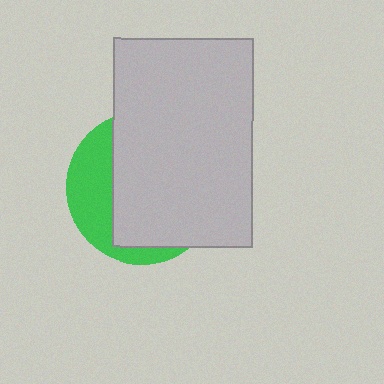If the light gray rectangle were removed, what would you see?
You would see the complete green circle.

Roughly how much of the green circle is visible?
A small part of it is visible (roughly 31%).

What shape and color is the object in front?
The object in front is a light gray rectangle.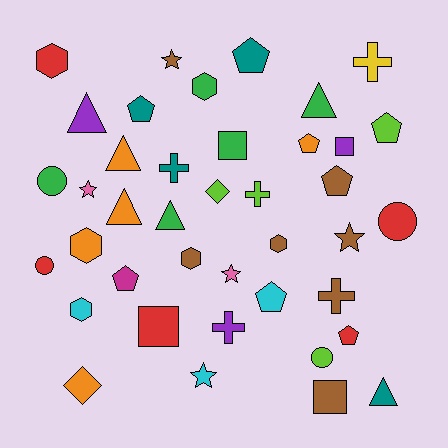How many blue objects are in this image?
There are no blue objects.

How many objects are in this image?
There are 40 objects.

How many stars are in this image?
There are 5 stars.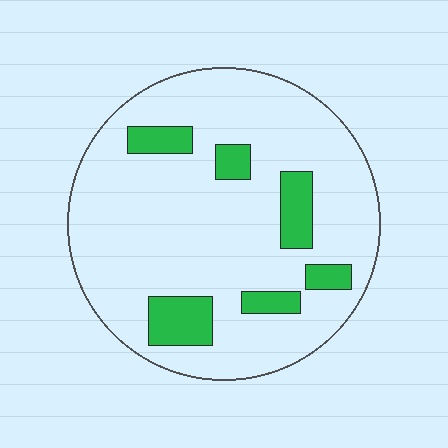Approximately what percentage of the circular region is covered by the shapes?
Approximately 15%.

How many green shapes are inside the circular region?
6.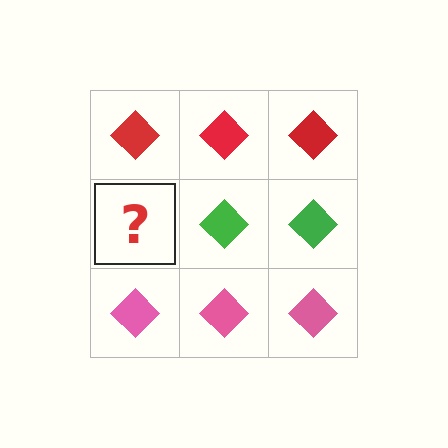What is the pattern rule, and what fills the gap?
The rule is that each row has a consistent color. The gap should be filled with a green diamond.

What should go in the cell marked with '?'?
The missing cell should contain a green diamond.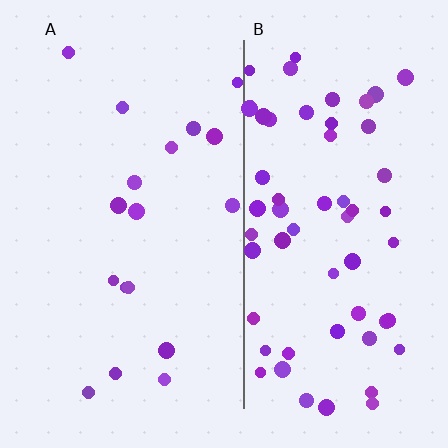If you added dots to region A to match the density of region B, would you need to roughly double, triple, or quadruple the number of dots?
Approximately triple.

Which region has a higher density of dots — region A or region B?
B (the right).